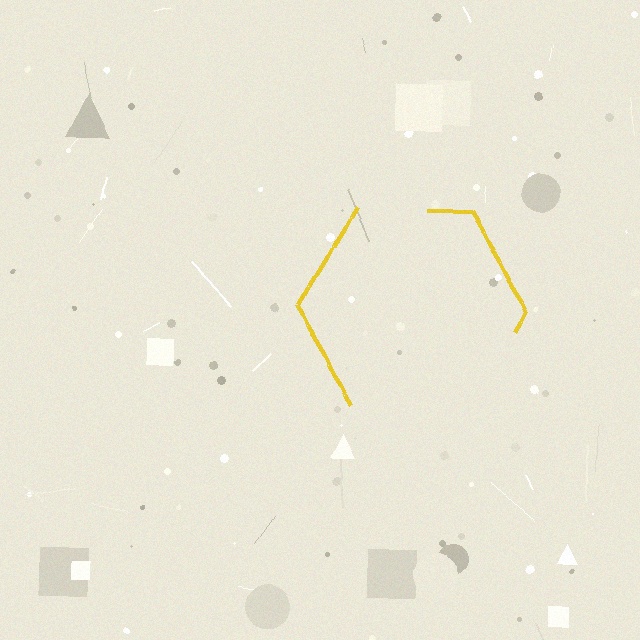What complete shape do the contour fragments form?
The contour fragments form a hexagon.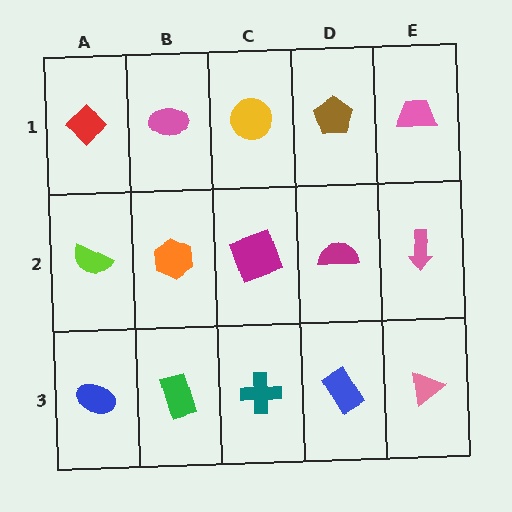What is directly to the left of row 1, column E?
A brown pentagon.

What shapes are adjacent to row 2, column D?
A brown pentagon (row 1, column D), a blue rectangle (row 3, column D), a magenta square (row 2, column C), a pink arrow (row 2, column E).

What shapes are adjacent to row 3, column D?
A magenta semicircle (row 2, column D), a teal cross (row 3, column C), a pink triangle (row 3, column E).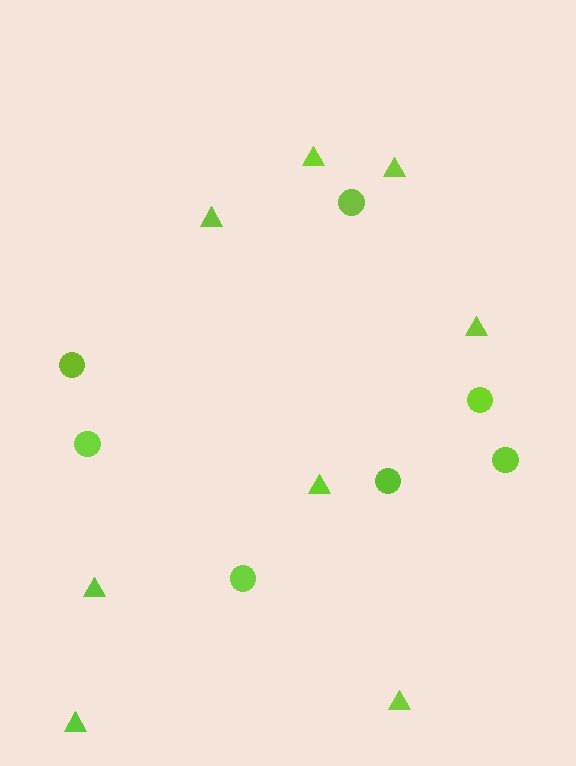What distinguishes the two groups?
There are 2 groups: one group of circles (7) and one group of triangles (8).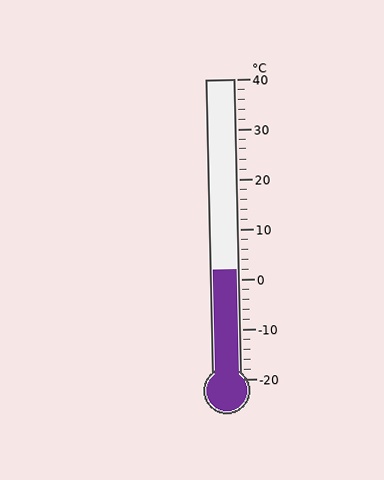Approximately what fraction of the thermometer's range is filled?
The thermometer is filled to approximately 35% of its range.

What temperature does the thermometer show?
The thermometer shows approximately 2°C.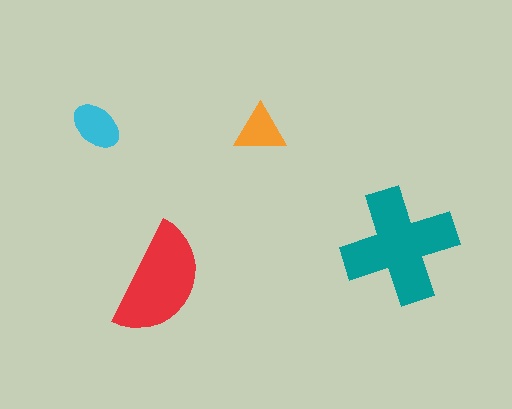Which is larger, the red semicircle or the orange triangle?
The red semicircle.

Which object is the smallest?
The orange triangle.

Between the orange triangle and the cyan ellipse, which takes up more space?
The cyan ellipse.